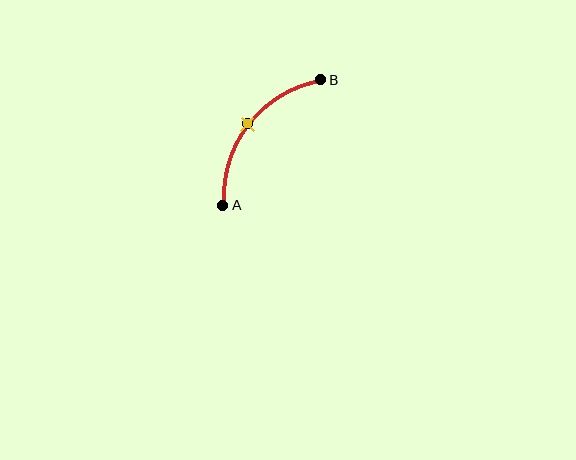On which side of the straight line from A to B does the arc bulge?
The arc bulges above and to the left of the straight line connecting A and B.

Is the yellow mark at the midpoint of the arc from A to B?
Yes. The yellow mark lies on the arc at equal arc-length from both A and B — it is the arc midpoint.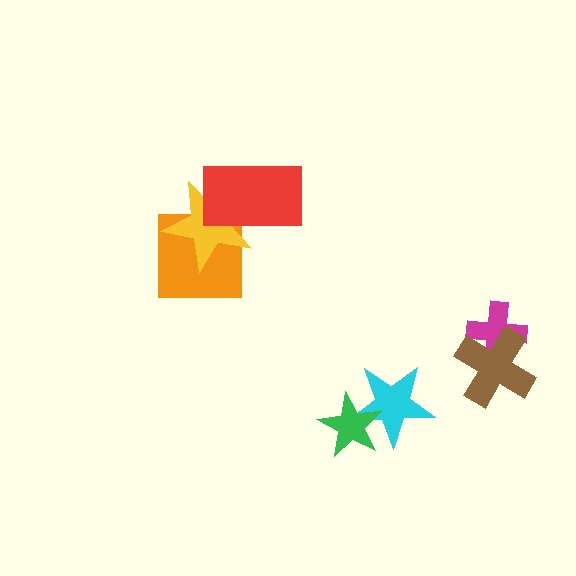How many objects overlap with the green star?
1 object overlaps with the green star.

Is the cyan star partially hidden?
Yes, it is partially covered by another shape.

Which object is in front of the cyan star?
The green star is in front of the cyan star.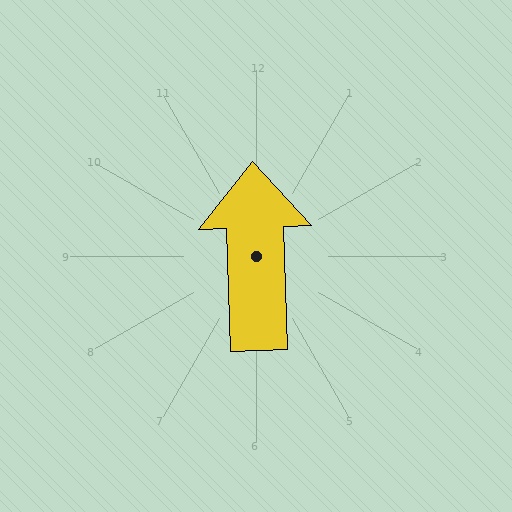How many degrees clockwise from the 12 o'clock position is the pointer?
Approximately 358 degrees.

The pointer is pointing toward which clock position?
Roughly 12 o'clock.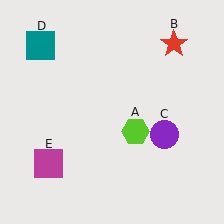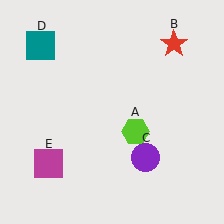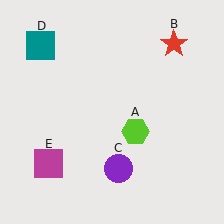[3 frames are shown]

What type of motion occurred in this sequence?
The purple circle (object C) rotated clockwise around the center of the scene.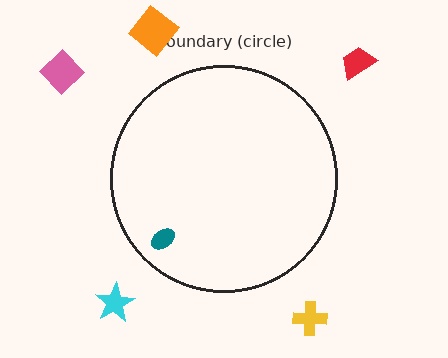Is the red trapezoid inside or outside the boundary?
Outside.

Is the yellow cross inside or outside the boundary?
Outside.